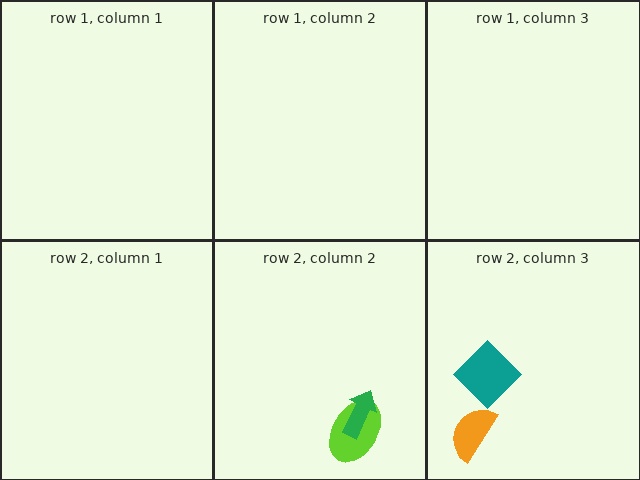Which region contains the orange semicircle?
The row 2, column 3 region.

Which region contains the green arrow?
The row 2, column 2 region.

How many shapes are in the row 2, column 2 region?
2.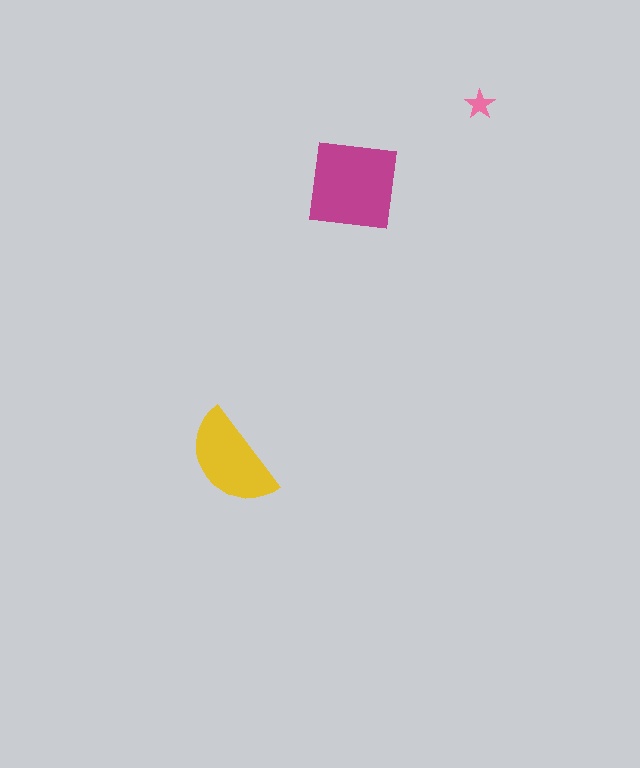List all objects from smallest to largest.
The pink star, the yellow semicircle, the magenta square.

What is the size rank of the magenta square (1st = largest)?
1st.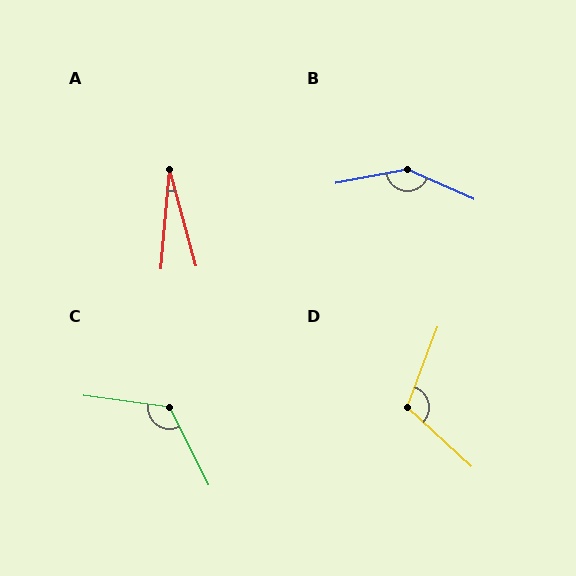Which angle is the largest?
B, at approximately 146 degrees.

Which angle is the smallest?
A, at approximately 20 degrees.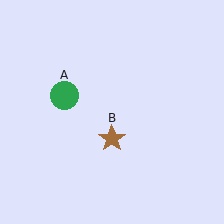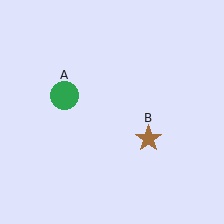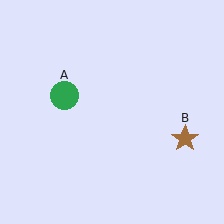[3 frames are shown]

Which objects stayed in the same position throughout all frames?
Green circle (object A) remained stationary.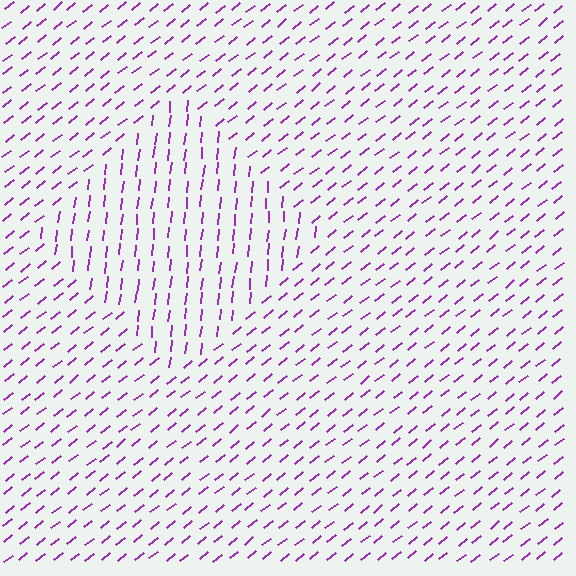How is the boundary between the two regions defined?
The boundary is defined purely by a change in line orientation (approximately 45 degrees difference). All lines are the same color and thickness.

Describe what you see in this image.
The image is filled with small purple line segments. A diamond region in the image has lines oriented differently from the surrounding lines, creating a visible texture boundary.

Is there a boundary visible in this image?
Yes, there is a texture boundary formed by a change in line orientation.